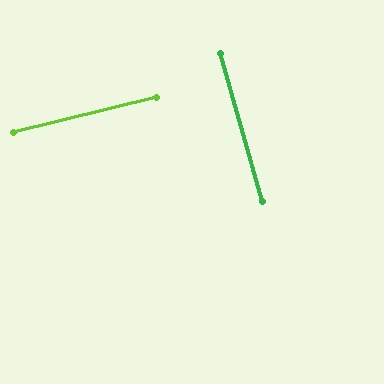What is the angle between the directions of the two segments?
Approximately 88 degrees.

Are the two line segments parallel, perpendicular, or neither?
Perpendicular — they meet at approximately 88°.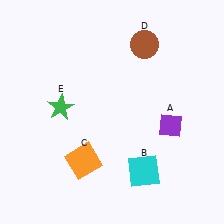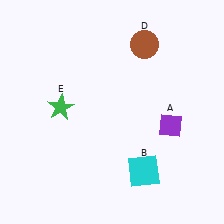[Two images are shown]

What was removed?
The orange square (C) was removed in Image 2.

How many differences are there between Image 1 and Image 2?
There is 1 difference between the two images.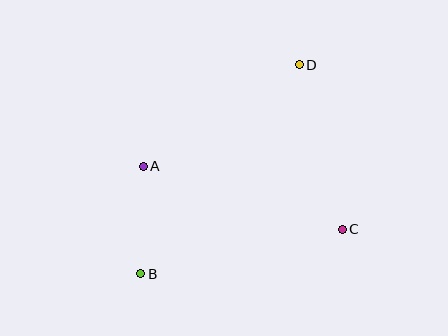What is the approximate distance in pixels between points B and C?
The distance between B and C is approximately 206 pixels.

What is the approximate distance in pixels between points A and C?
The distance between A and C is approximately 209 pixels.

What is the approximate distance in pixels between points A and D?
The distance between A and D is approximately 186 pixels.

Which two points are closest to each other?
Points A and B are closest to each other.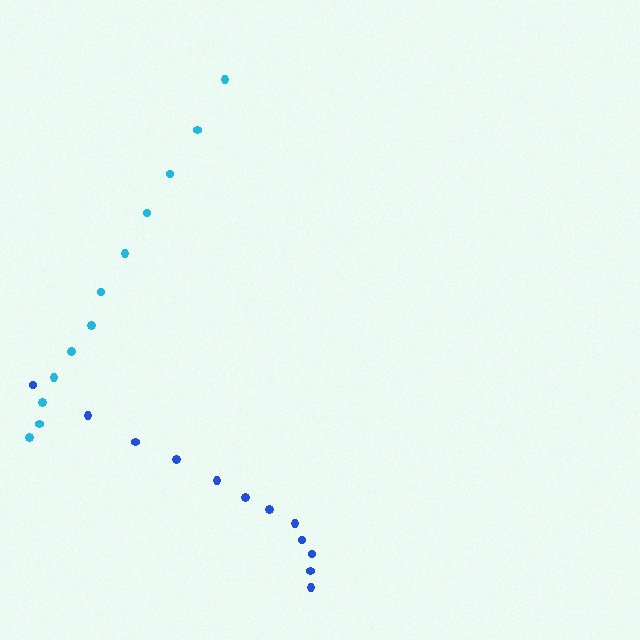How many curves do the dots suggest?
There are 2 distinct paths.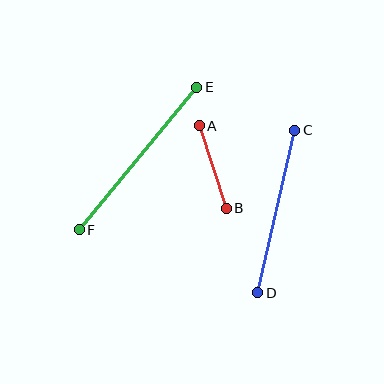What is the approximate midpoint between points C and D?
The midpoint is at approximately (276, 212) pixels.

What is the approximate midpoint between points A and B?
The midpoint is at approximately (213, 167) pixels.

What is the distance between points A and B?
The distance is approximately 87 pixels.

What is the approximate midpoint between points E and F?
The midpoint is at approximately (138, 159) pixels.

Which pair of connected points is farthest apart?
Points E and F are farthest apart.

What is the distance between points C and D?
The distance is approximately 167 pixels.